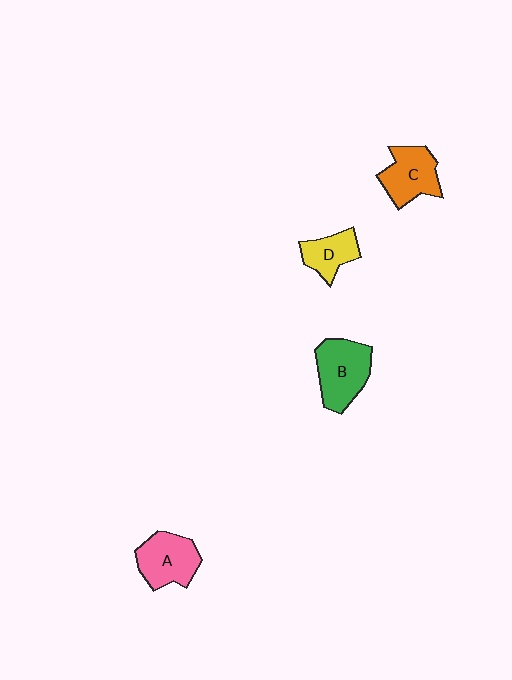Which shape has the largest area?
Shape B (green).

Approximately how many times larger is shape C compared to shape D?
Approximately 1.4 times.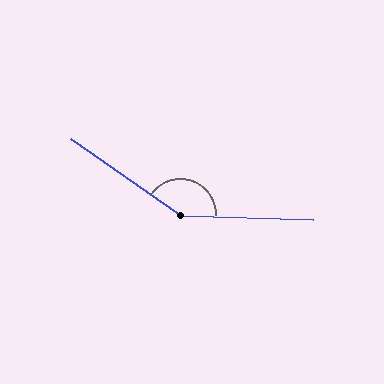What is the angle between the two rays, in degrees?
Approximately 147 degrees.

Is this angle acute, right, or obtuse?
It is obtuse.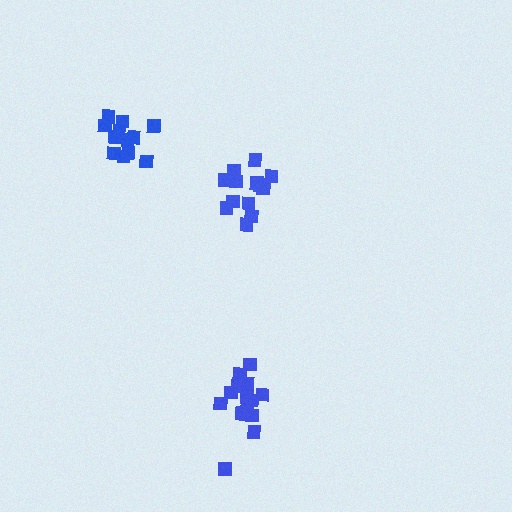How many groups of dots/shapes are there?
There are 3 groups.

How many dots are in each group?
Group 1: 17 dots, Group 2: 13 dots, Group 3: 12 dots (42 total).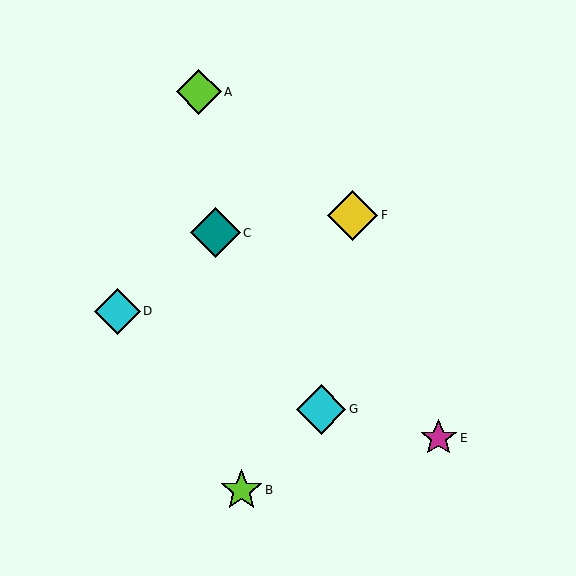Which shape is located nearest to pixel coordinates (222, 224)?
The teal diamond (labeled C) at (215, 233) is nearest to that location.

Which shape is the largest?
The cyan diamond (labeled G) is the largest.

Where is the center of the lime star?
The center of the lime star is at (241, 490).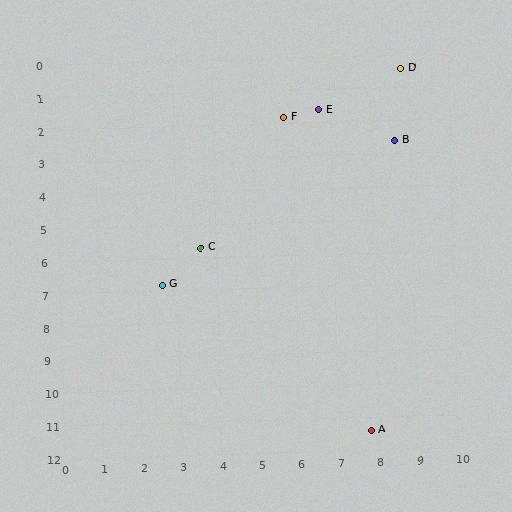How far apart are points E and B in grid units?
Points E and B are about 2.1 grid units apart.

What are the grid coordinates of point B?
Point B is at approximately (8.6, 2.6).